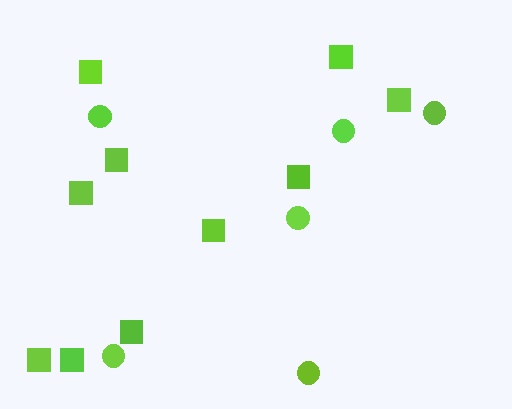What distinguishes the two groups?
There are 2 groups: one group of circles (6) and one group of squares (10).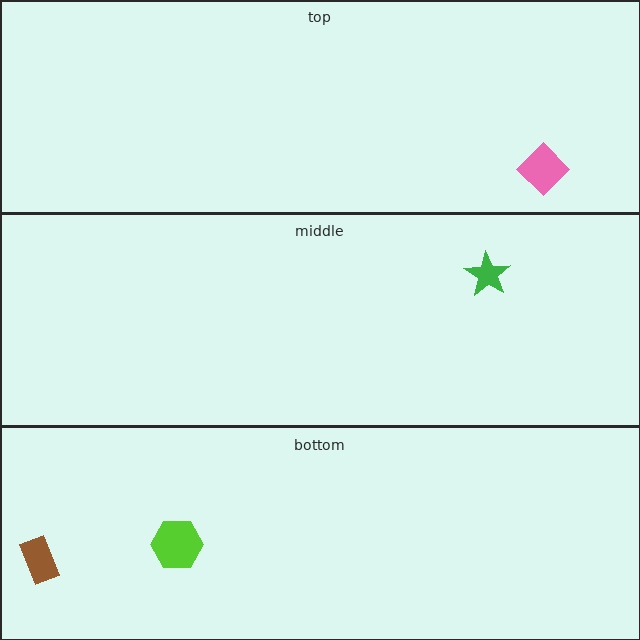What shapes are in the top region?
The pink diamond.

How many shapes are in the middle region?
1.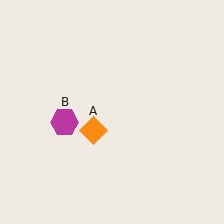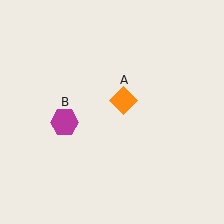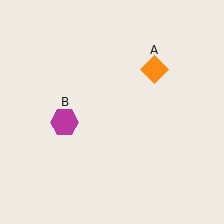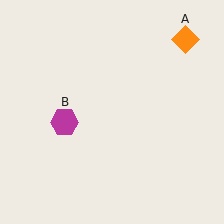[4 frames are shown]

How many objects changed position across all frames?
1 object changed position: orange diamond (object A).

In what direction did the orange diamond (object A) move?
The orange diamond (object A) moved up and to the right.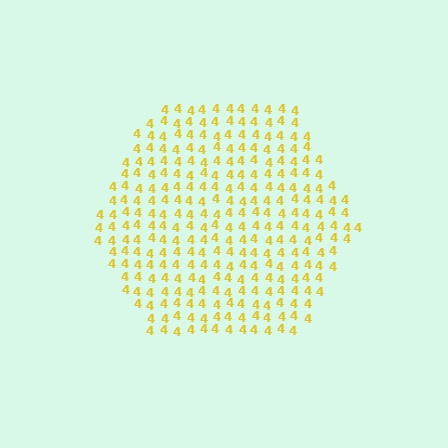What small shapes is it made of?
It is made of small digit 4's.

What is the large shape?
The large shape is a hexagon.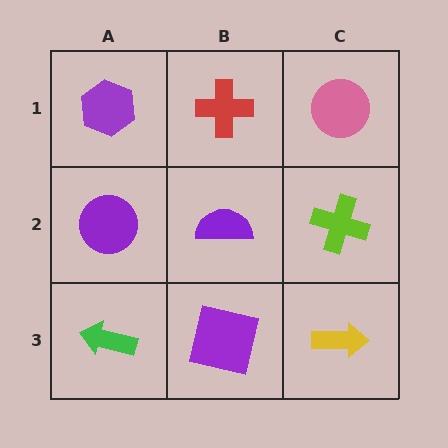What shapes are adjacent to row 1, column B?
A purple semicircle (row 2, column B), a purple hexagon (row 1, column A), a pink circle (row 1, column C).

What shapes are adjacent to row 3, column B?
A purple semicircle (row 2, column B), a green arrow (row 3, column A), a yellow arrow (row 3, column C).